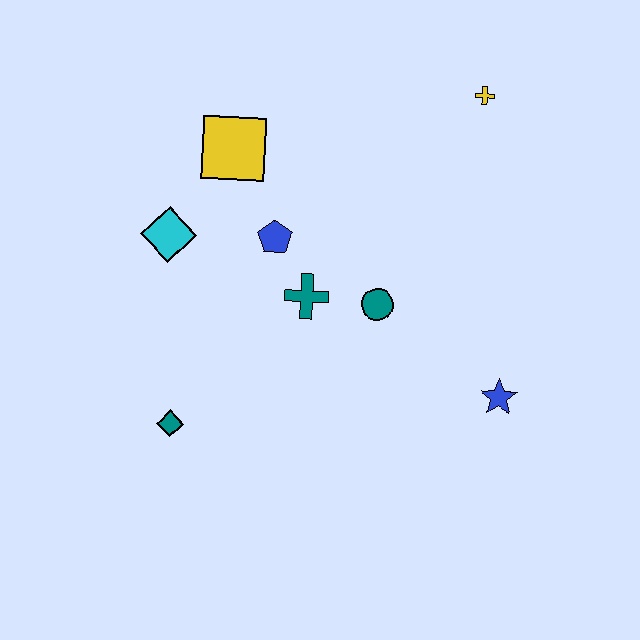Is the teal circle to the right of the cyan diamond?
Yes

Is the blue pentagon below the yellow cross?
Yes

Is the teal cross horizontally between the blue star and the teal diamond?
Yes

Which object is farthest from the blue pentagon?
The blue star is farthest from the blue pentagon.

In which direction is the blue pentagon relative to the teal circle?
The blue pentagon is to the left of the teal circle.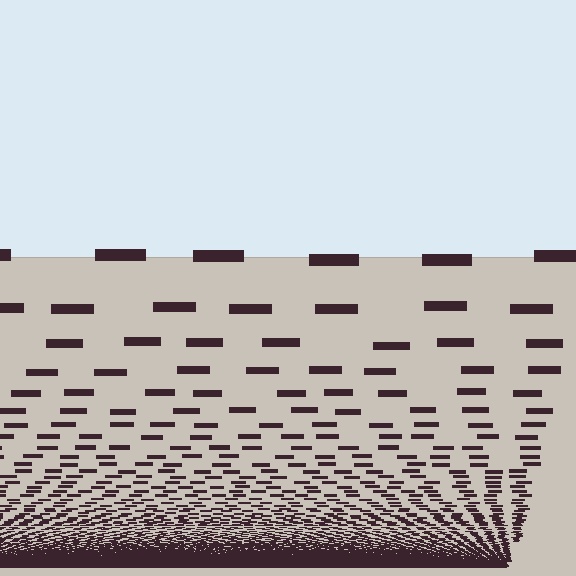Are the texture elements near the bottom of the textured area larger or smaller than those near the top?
Smaller. The gradient is inverted — elements near the bottom are smaller and denser.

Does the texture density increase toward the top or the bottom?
Density increases toward the bottom.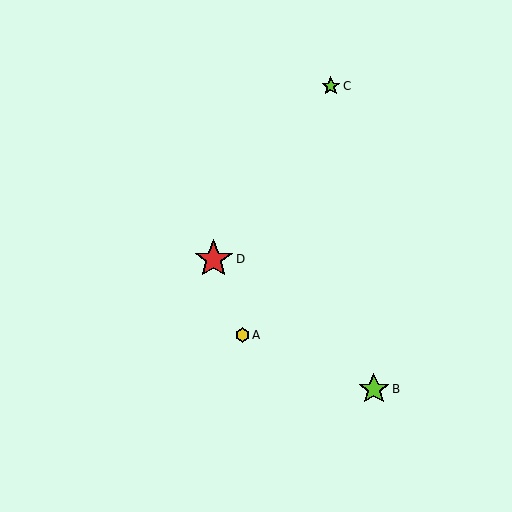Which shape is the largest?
The red star (labeled D) is the largest.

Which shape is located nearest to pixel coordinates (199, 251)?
The red star (labeled D) at (214, 259) is nearest to that location.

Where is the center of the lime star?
The center of the lime star is at (331, 86).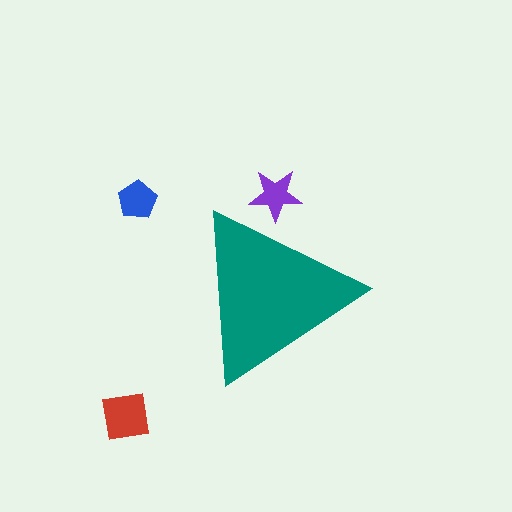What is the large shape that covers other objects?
A teal triangle.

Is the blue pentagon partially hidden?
No, the blue pentagon is fully visible.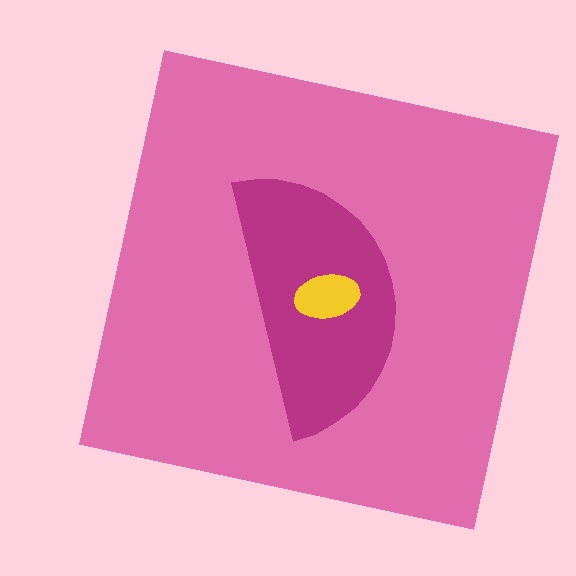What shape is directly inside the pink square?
The magenta semicircle.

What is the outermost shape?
The pink square.